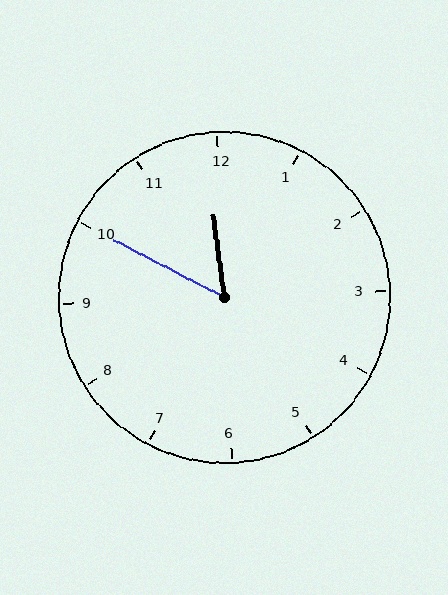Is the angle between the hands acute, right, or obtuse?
It is acute.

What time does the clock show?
11:50.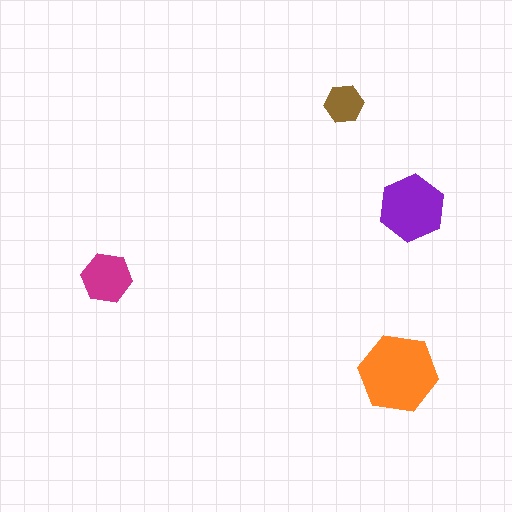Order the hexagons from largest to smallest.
the orange one, the purple one, the magenta one, the brown one.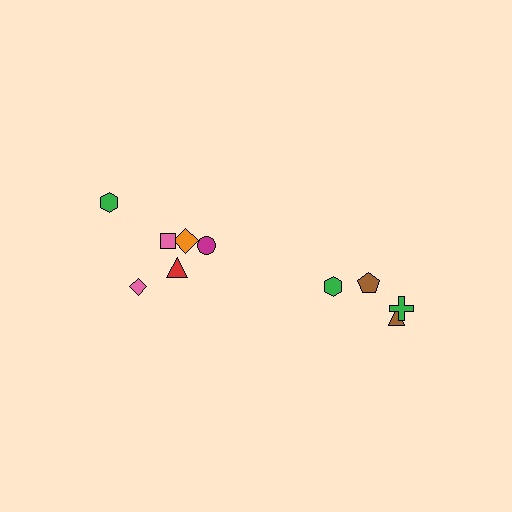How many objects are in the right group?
There are 4 objects.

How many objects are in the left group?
There are 6 objects.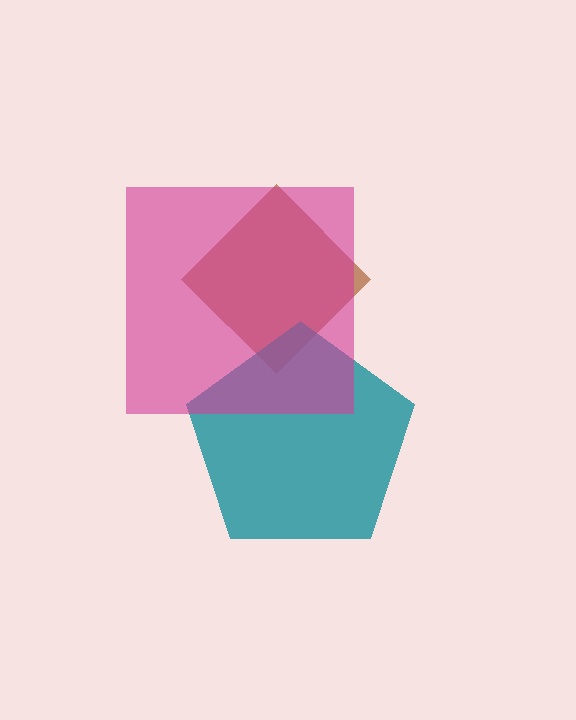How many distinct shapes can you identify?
There are 3 distinct shapes: a brown diamond, a teal pentagon, a magenta square.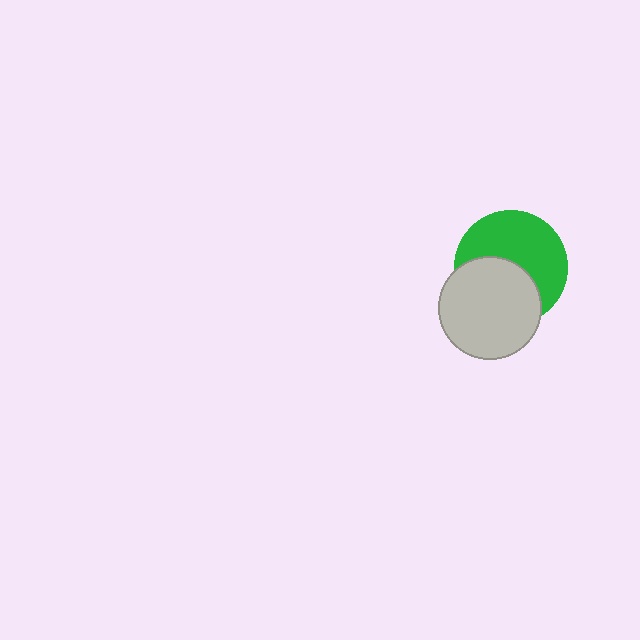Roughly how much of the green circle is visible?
About half of it is visible (roughly 56%).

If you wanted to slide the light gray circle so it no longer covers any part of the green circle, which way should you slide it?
Slide it down — that is the most direct way to separate the two shapes.